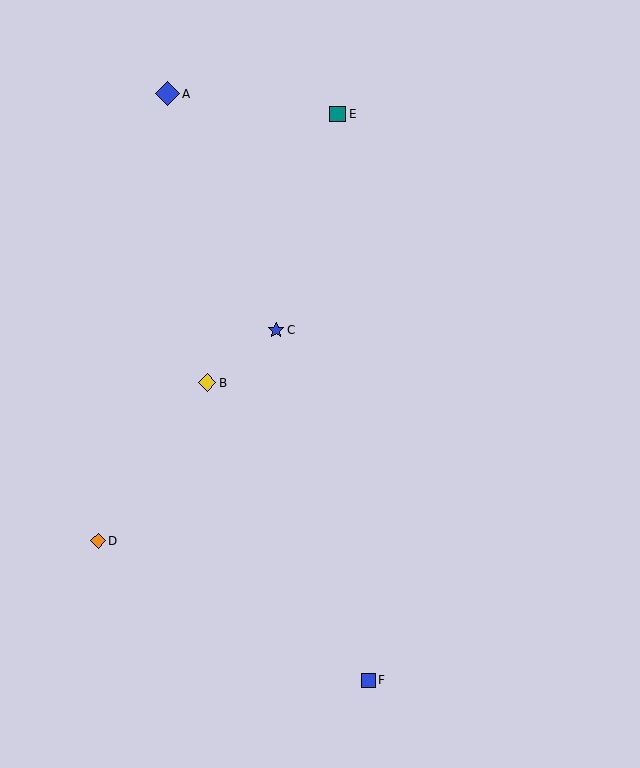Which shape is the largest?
The blue diamond (labeled A) is the largest.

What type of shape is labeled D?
Shape D is an orange diamond.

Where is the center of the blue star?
The center of the blue star is at (276, 330).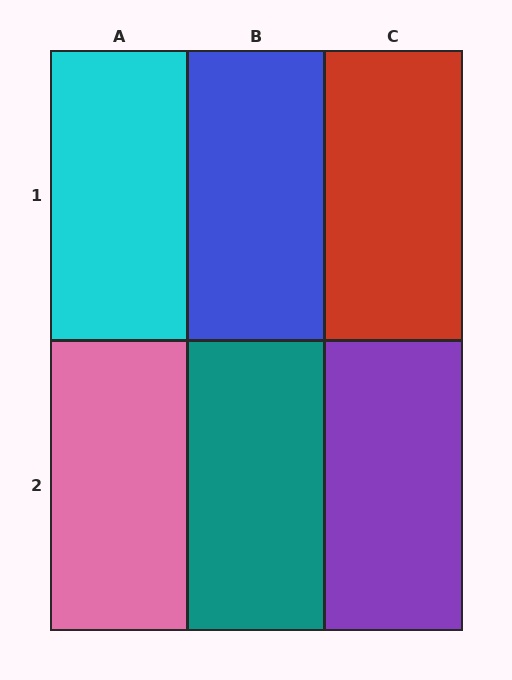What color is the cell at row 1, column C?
Red.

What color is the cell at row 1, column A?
Cyan.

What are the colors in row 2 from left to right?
Pink, teal, purple.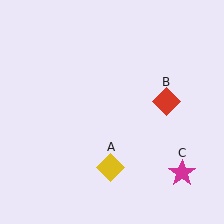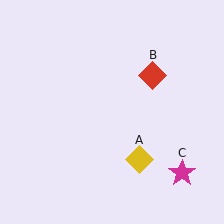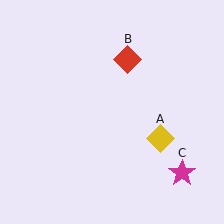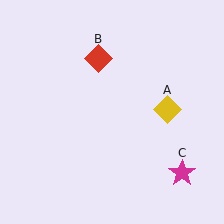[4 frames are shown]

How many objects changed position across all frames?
2 objects changed position: yellow diamond (object A), red diamond (object B).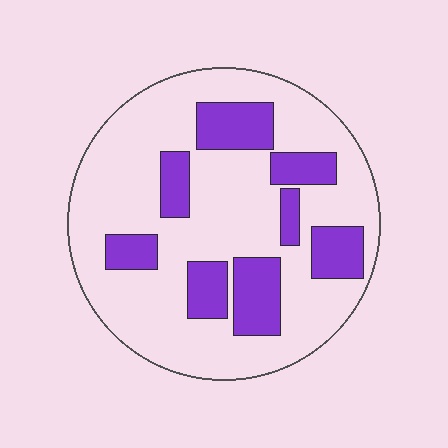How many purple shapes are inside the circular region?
8.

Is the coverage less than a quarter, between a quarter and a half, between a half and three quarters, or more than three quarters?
Between a quarter and a half.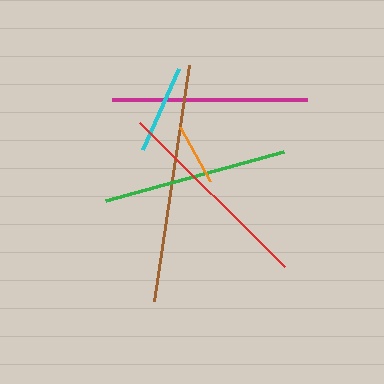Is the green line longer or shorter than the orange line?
The green line is longer than the orange line.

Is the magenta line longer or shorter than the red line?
The red line is longer than the magenta line.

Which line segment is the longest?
The brown line is the longest at approximately 239 pixels.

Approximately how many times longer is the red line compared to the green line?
The red line is approximately 1.1 times the length of the green line.